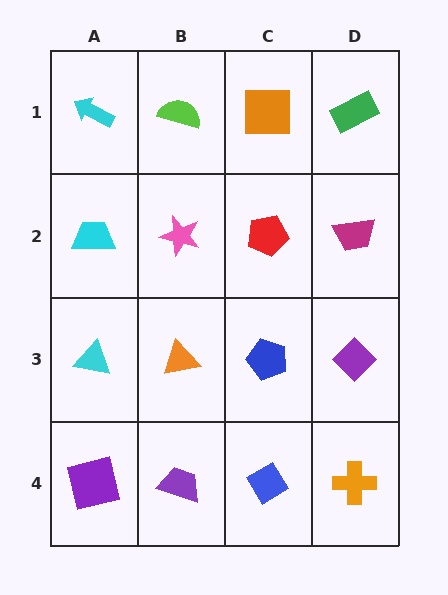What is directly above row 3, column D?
A magenta trapezoid.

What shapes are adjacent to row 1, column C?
A red pentagon (row 2, column C), a lime semicircle (row 1, column B), a green rectangle (row 1, column D).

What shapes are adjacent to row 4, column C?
A blue pentagon (row 3, column C), a purple trapezoid (row 4, column B), an orange cross (row 4, column D).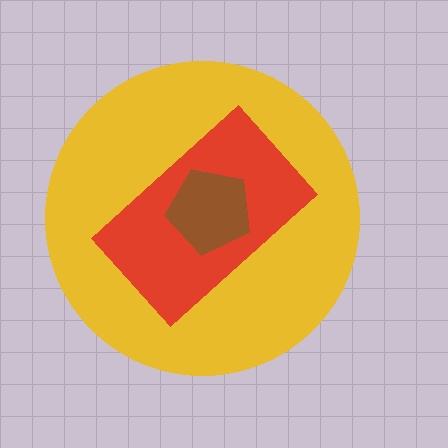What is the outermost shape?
The yellow circle.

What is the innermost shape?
The brown pentagon.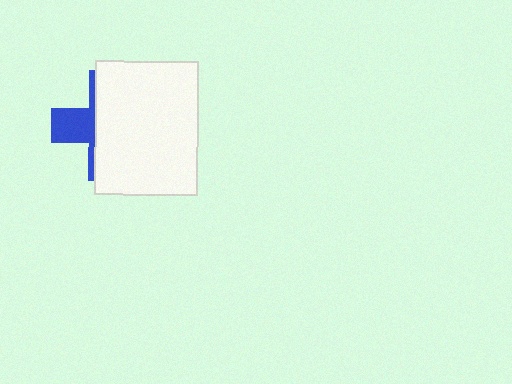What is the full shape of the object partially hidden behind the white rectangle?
The partially hidden object is a blue cross.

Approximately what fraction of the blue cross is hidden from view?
Roughly 70% of the blue cross is hidden behind the white rectangle.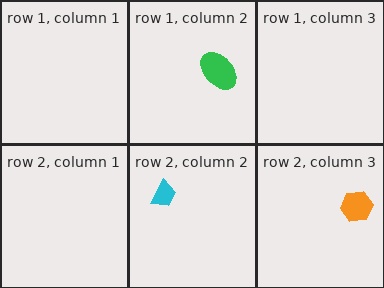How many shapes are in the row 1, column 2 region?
1.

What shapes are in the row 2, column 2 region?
The cyan trapezoid.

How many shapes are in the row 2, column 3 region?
1.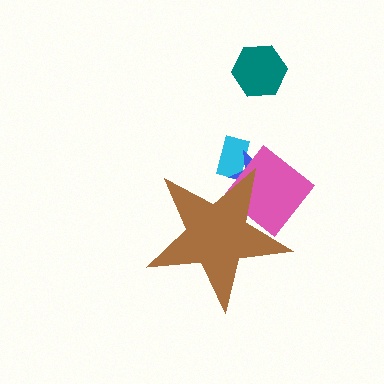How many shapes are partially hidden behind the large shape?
3 shapes are partially hidden.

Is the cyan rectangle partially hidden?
Yes, the cyan rectangle is partially hidden behind the brown star.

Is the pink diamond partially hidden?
Yes, the pink diamond is partially hidden behind the brown star.